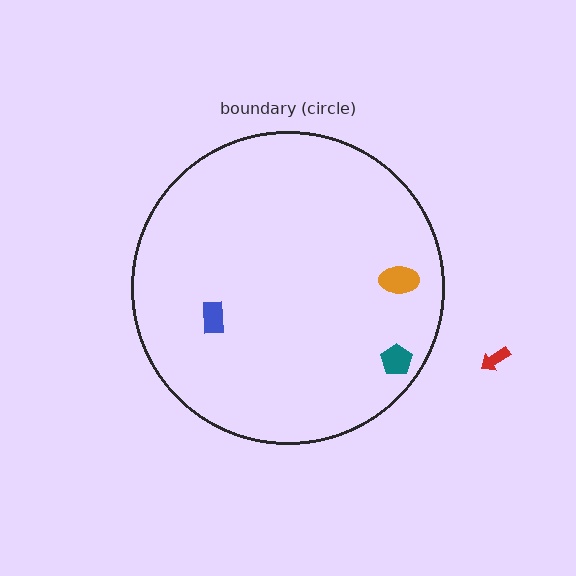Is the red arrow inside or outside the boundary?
Outside.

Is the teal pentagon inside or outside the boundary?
Inside.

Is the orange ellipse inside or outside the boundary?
Inside.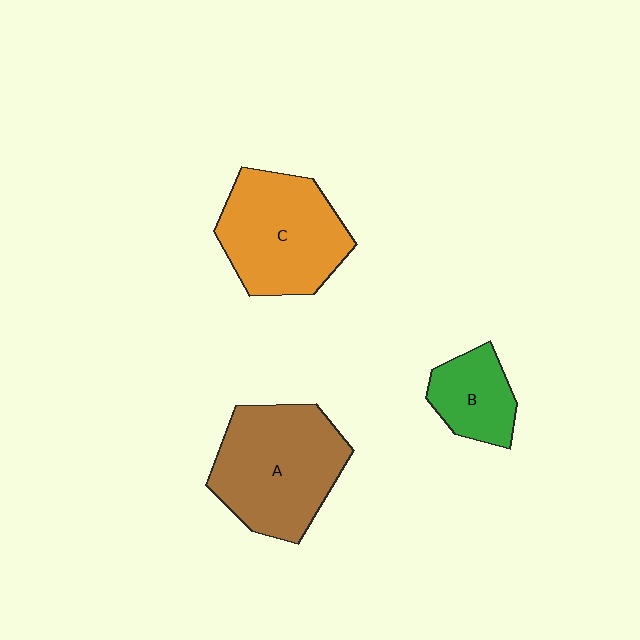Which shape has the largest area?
Shape A (brown).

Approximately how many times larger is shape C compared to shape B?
Approximately 2.0 times.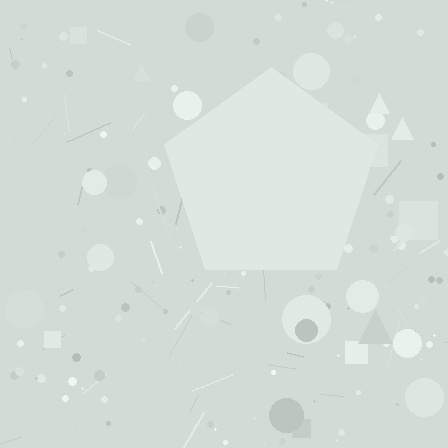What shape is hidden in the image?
A pentagon is hidden in the image.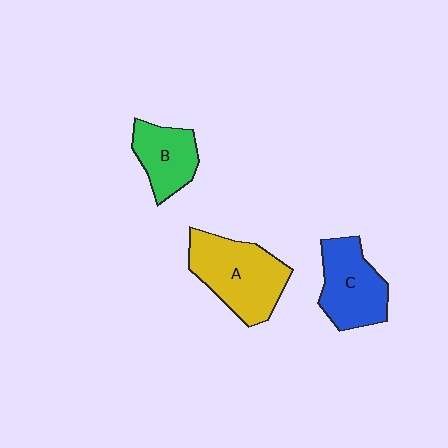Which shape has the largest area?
Shape A (yellow).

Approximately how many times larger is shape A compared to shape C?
Approximately 1.2 times.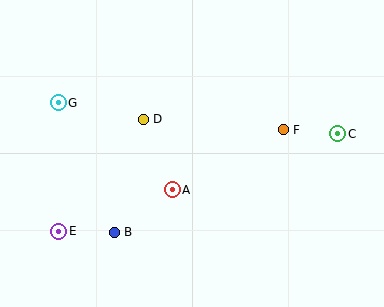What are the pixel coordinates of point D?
Point D is at (143, 119).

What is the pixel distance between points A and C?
The distance between A and C is 175 pixels.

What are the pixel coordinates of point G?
Point G is at (58, 103).